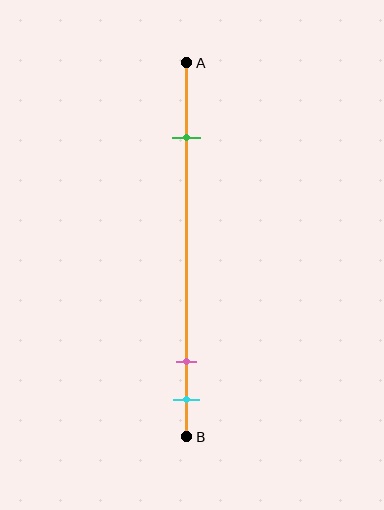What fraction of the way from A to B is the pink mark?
The pink mark is approximately 80% (0.8) of the way from A to B.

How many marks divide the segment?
There are 3 marks dividing the segment.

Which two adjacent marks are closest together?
The pink and cyan marks are the closest adjacent pair.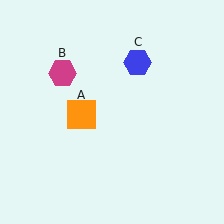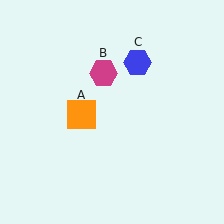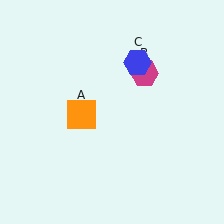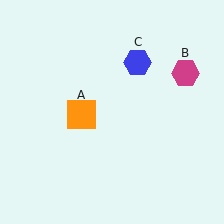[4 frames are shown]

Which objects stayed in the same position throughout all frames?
Orange square (object A) and blue hexagon (object C) remained stationary.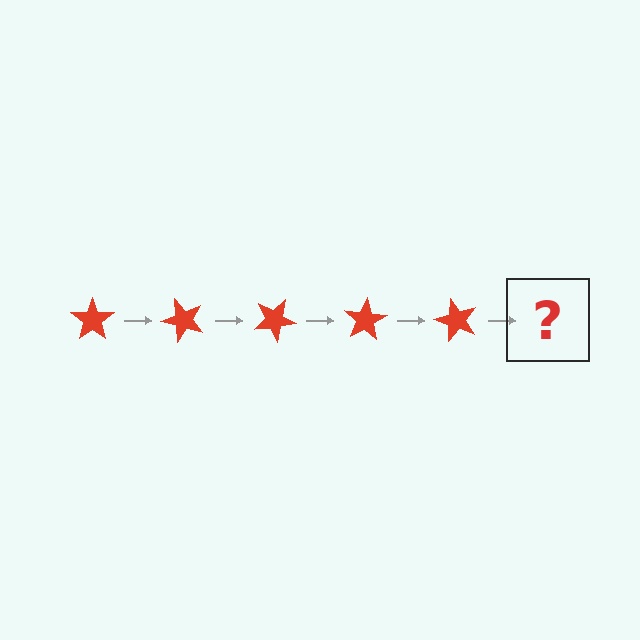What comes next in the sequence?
The next element should be a red star rotated 250 degrees.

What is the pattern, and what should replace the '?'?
The pattern is that the star rotates 50 degrees each step. The '?' should be a red star rotated 250 degrees.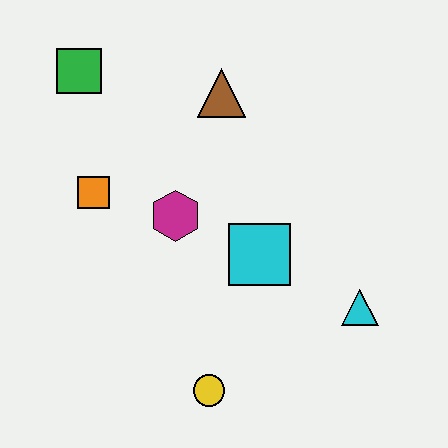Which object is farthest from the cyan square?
The green square is farthest from the cyan square.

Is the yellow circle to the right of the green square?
Yes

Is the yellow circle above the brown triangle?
No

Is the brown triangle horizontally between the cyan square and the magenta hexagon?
Yes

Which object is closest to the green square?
The orange square is closest to the green square.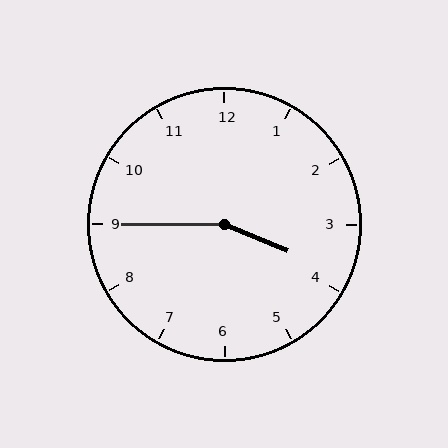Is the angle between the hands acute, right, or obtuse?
It is obtuse.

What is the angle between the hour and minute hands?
Approximately 158 degrees.